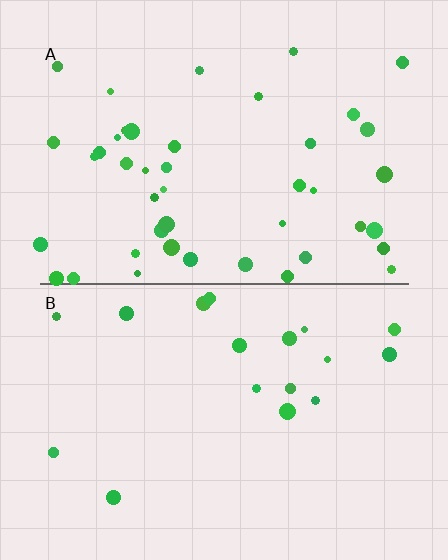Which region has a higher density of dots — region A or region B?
A (the top).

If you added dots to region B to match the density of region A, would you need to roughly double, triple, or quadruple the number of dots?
Approximately double.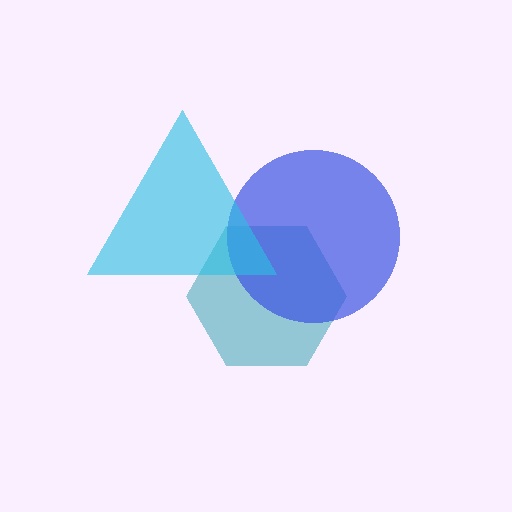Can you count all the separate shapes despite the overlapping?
Yes, there are 3 separate shapes.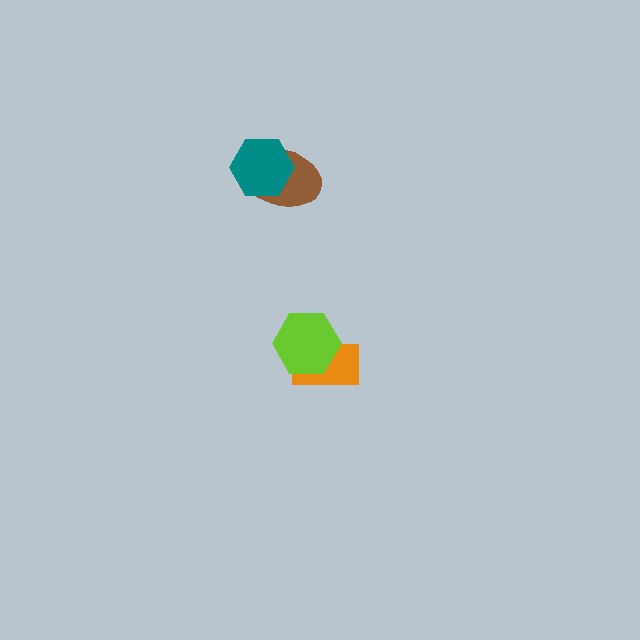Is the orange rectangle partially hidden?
Yes, it is partially covered by another shape.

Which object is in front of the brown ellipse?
The teal hexagon is in front of the brown ellipse.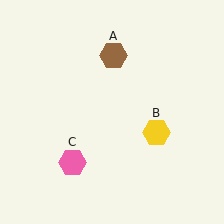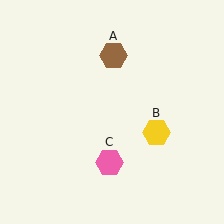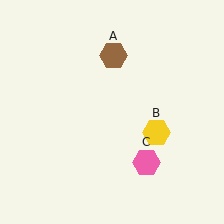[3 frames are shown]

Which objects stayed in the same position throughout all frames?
Brown hexagon (object A) and yellow hexagon (object B) remained stationary.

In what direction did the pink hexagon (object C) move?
The pink hexagon (object C) moved right.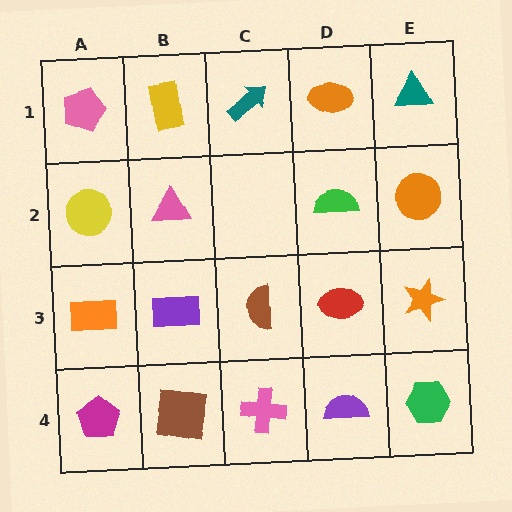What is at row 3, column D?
A red ellipse.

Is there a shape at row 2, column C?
No, that cell is empty.